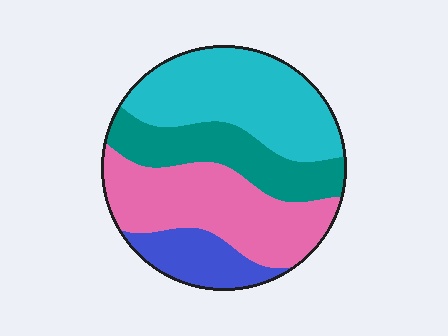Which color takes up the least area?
Blue, at roughly 15%.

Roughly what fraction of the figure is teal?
Teal covers 21% of the figure.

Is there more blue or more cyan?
Cyan.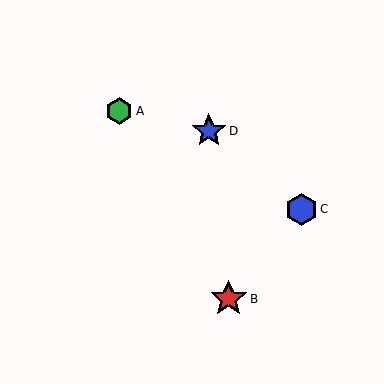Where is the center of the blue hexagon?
The center of the blue hexagon is at (301, 209).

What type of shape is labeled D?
Shape D is a blue star.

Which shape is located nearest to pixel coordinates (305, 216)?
The blue hexagon (labeled C) at (301, 209) is nearest to that location.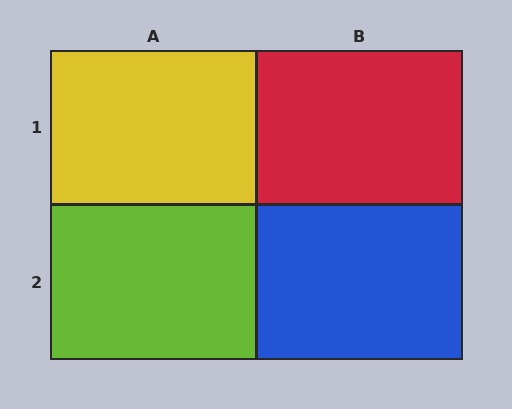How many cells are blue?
1 cell is blue.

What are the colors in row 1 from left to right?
Yellow, red.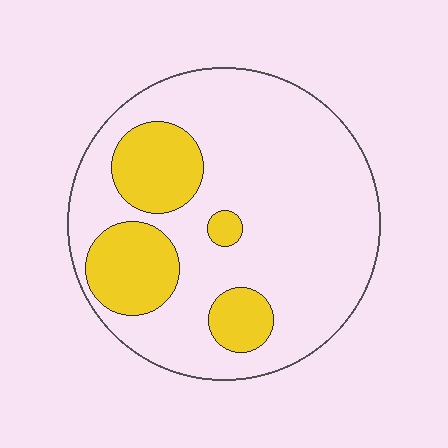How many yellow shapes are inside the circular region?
4.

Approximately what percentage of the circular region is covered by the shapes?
Approximately 25%.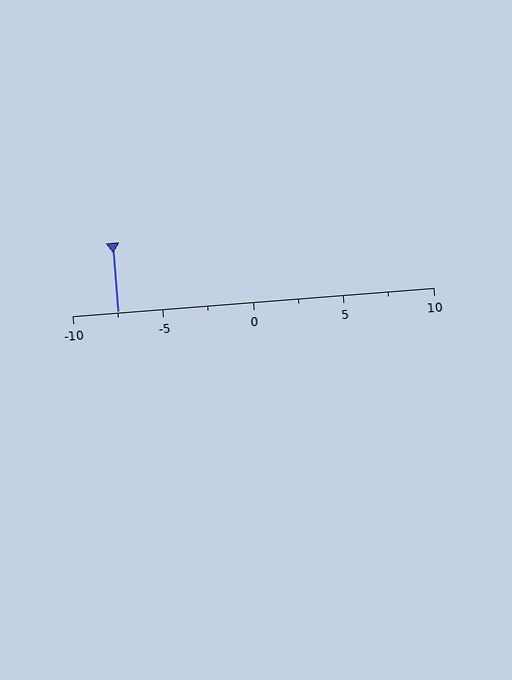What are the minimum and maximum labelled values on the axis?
The axis runs from -10 to 10.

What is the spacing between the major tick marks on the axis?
The major ticks are spaced 5 apart.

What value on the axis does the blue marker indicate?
The marker indicates approximately -7.5.